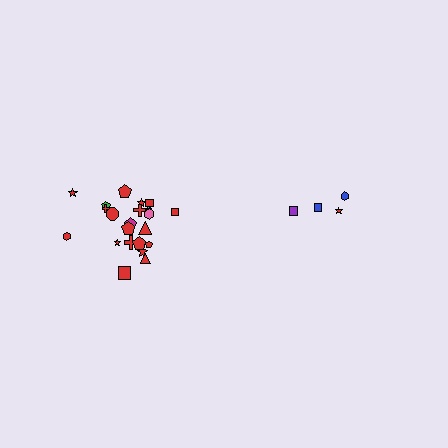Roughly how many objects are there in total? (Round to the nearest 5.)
Roughly 25 objects in total.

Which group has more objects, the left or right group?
The left group.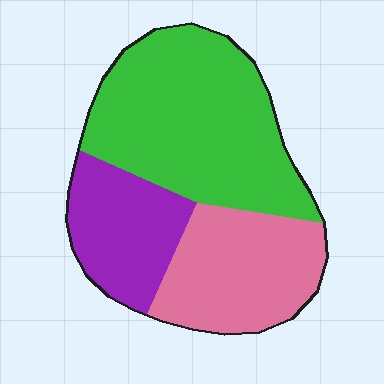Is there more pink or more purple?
Pink.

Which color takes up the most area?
Green, at roughly 50%.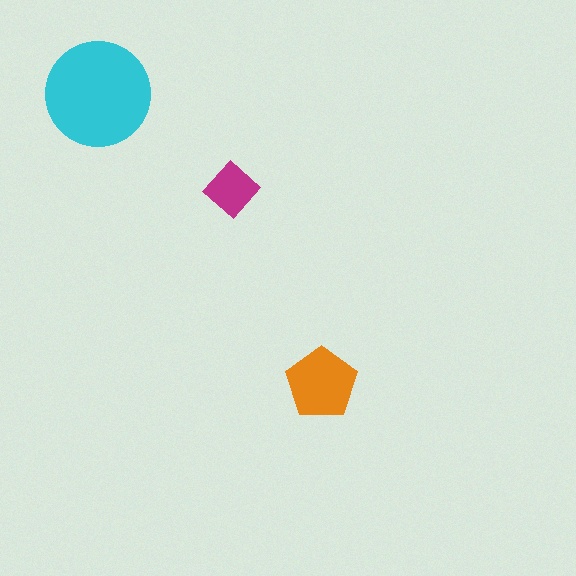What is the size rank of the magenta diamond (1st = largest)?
3rd.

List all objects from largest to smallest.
The cyan circle, the orange pentagon, the magenta diamond.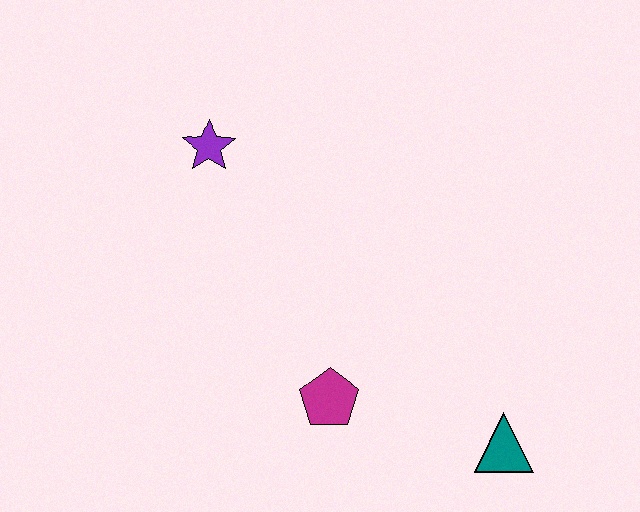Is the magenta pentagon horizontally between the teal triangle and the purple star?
Yes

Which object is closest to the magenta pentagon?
The teal triangle is closest to the magenta pentagon.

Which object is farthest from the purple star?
The teal triangle is farthest from the purple star.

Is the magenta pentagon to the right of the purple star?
Yes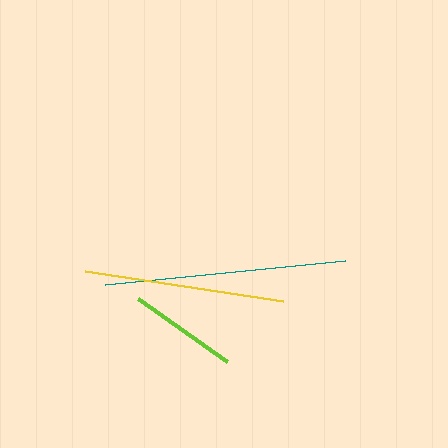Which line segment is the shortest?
The lime line is the shortest at approximately 109 pixels.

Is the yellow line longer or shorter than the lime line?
The yellow line is longer than the lime line.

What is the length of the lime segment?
The lime segment is approximately 109 pixels long.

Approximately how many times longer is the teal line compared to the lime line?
The teal line is approximately 2.2 times the length of the lime line.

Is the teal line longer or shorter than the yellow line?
The teal line is longer than the yellow line.